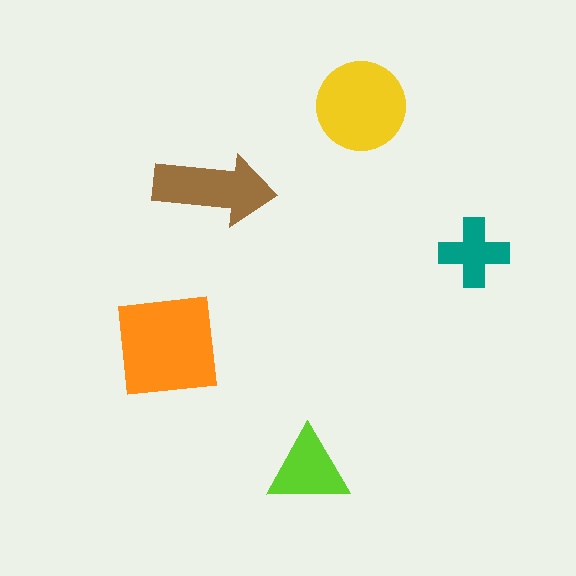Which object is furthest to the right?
The teal cross is rightmost.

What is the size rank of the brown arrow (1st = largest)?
3rd.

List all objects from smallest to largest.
The teal cross, the lime triangle, the brown arrow, the yellow circle, the orange square.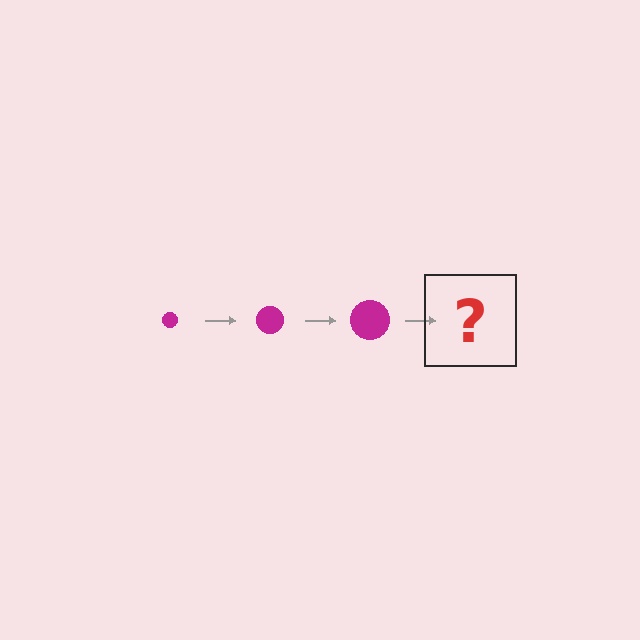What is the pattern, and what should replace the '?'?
The pattern is that the circle gets progressively larger each step. The '?' should be a magenta circle, larger than the previous one.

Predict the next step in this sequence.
The next step is a magenta circle, larger than the previous one.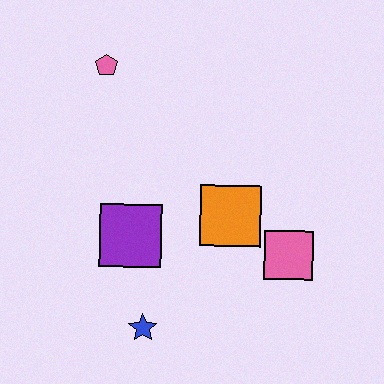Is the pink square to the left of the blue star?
No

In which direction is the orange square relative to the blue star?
The orange square is above the blue star.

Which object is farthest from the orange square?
The pink pentagon is farthest from the orange square.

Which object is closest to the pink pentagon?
The purple square is closest to the pink pentagon.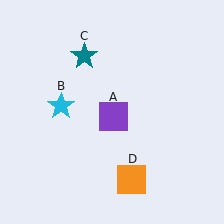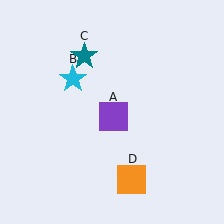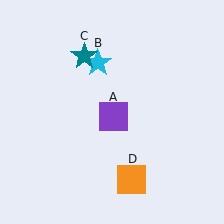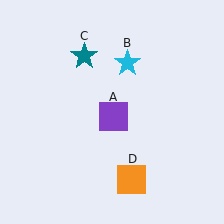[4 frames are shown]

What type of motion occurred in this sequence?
The cyan star (object B) rotated clockwise around the center of the scene.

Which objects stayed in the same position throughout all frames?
Purple square (object A) and teal star (object C) and orange square (object D) remained stationary.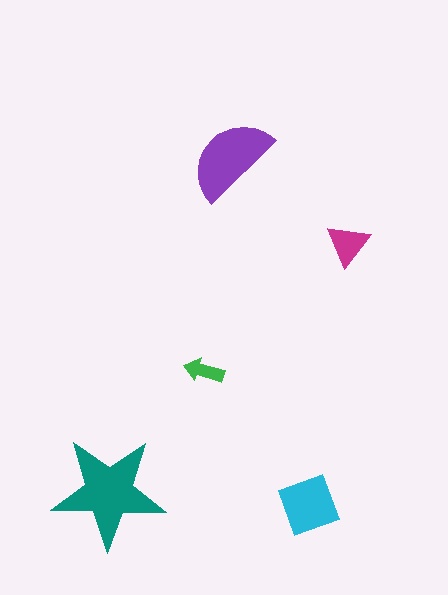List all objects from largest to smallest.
The teal star, the purple semicircle, the cyan diamond, the magenta triangle, the green arrow.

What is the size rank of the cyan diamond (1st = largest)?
3rd.